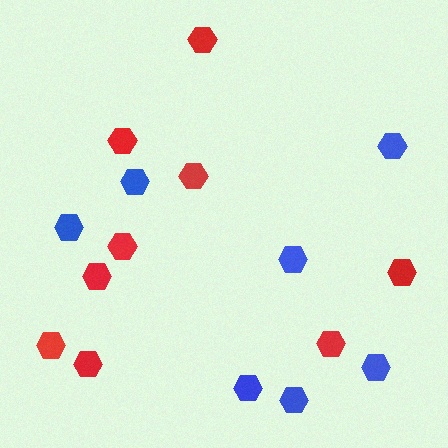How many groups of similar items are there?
There are 2 groups: one group of blue hexagons (7) and one group of red hexagons (9).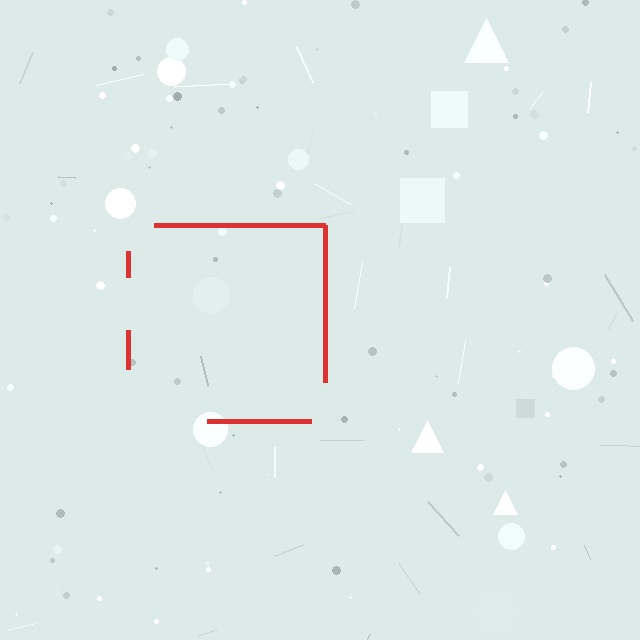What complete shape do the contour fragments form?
The contour fragments form a square.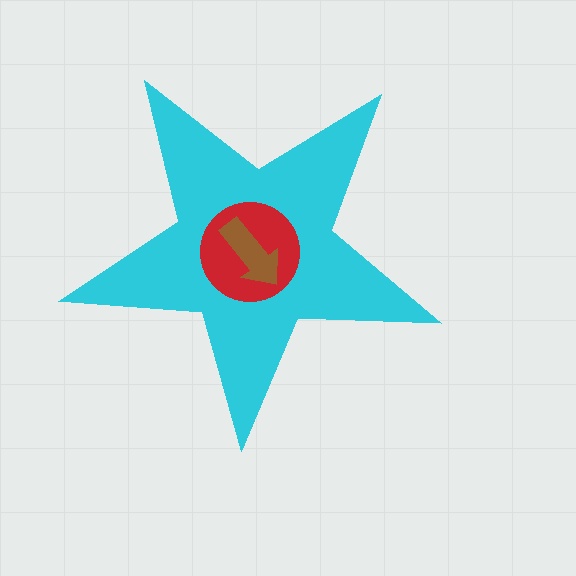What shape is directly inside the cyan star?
The red circle.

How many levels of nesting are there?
3.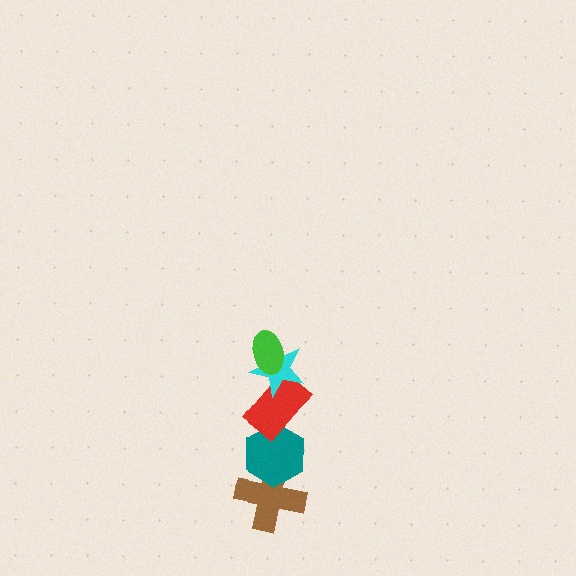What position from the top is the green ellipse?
The green ellipse is 1st from the top.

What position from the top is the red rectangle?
The red rectangle is 3rd from the top.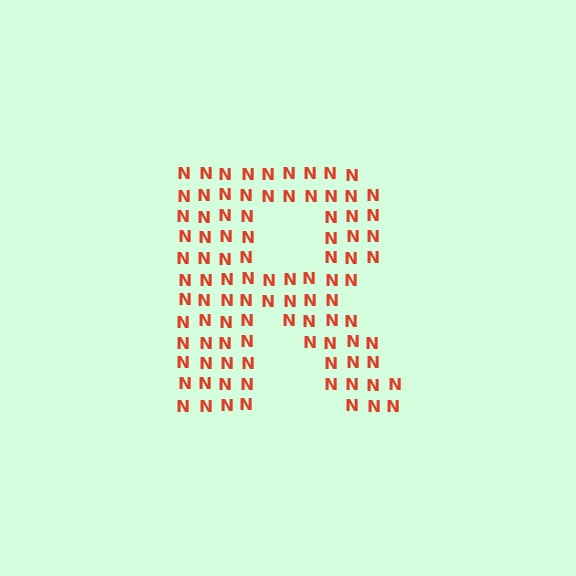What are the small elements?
The small elements are letter N's.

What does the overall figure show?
The overall figure shows the letter R.